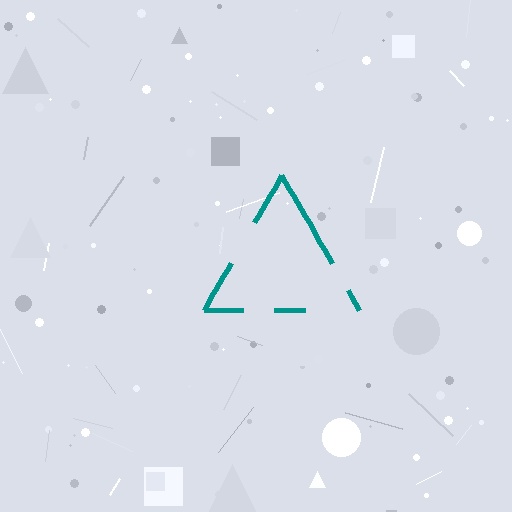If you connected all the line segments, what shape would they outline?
They would outline a triangle.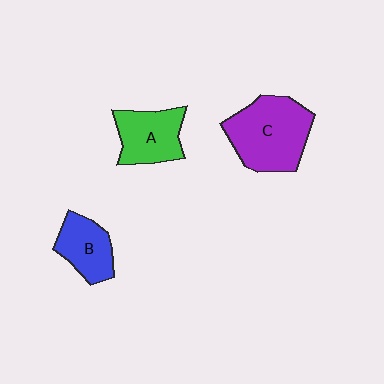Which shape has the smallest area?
Shape B (blue).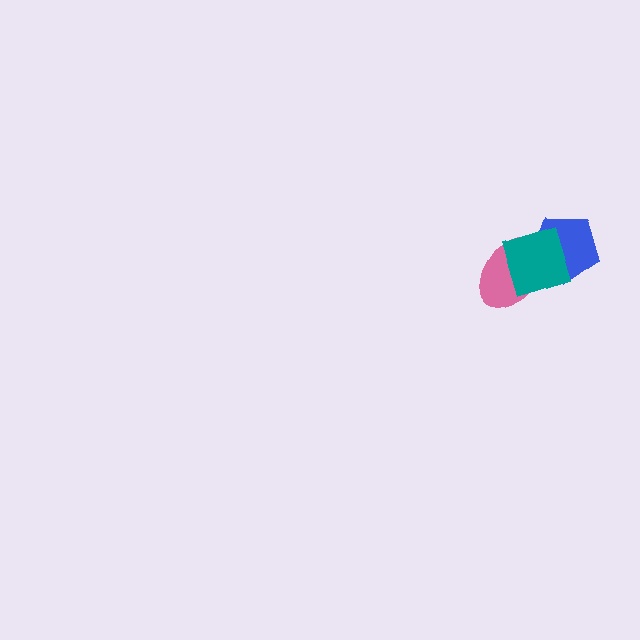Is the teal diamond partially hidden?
No, no other shape covers it.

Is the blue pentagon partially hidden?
Yes, it is partially covered by another shape.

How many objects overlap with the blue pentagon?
2 objects overlap with the blue pentagon.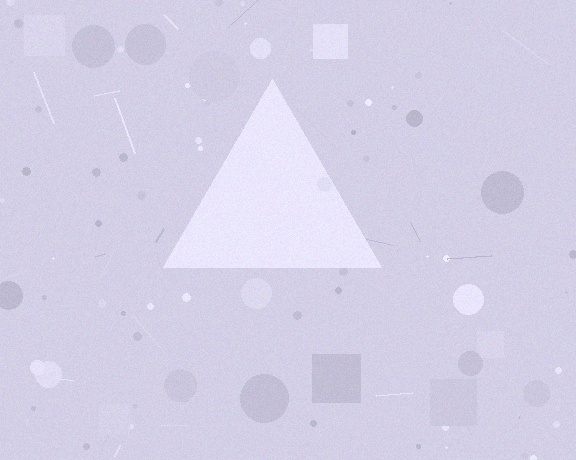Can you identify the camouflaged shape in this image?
The camouflaged shape is a triangle.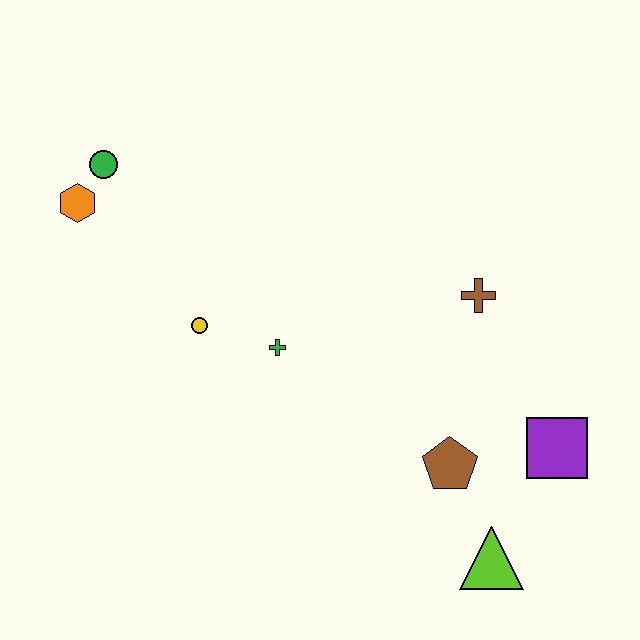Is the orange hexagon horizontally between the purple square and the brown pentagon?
No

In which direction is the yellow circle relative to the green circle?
The yellow circle is below the green circle.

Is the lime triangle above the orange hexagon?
No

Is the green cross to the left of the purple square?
Yes